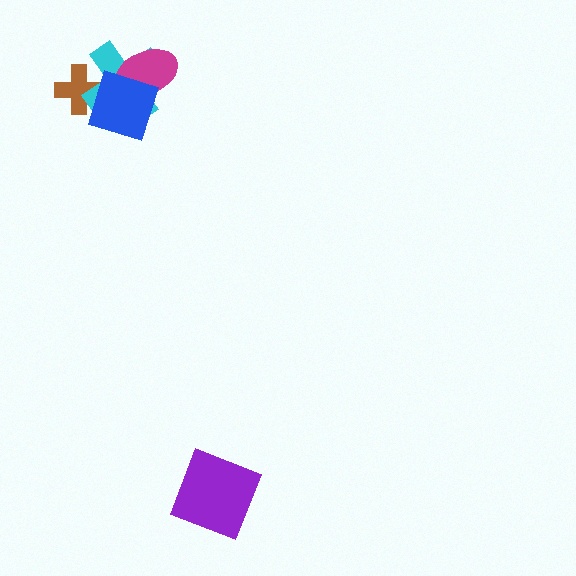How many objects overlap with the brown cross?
2 objects overlap with the brown cross.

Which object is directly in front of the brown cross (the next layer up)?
The cyan cross is directly in front of the brown cross.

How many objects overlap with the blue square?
3 objects overlap with the blue square.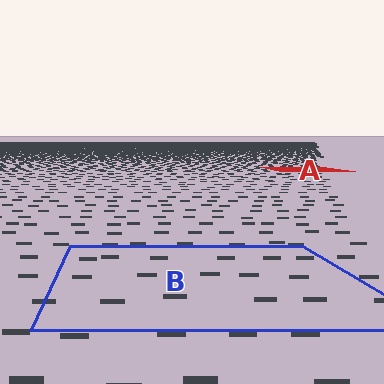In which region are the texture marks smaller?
The texture marks are smaller in region A, because it is farther away.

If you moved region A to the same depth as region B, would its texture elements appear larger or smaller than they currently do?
They would appear larger. At a closer depth, the same texture elements are projected at a bigger on-screen size.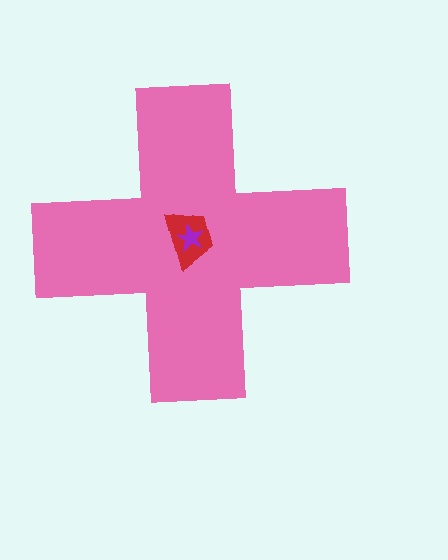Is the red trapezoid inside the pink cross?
Yes.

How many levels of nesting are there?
3.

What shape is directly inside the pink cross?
The red trapezoid.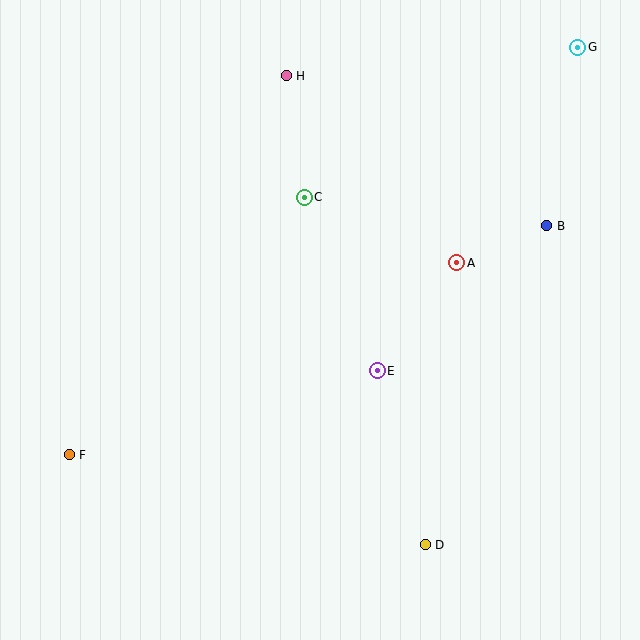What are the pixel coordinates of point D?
Point D is at (425, 545).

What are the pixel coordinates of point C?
Point C is at (304, 197).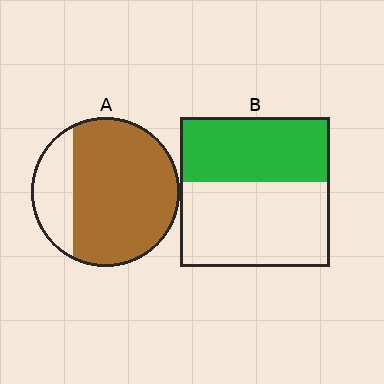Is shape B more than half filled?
No.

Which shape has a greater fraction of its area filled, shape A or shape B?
Shape A.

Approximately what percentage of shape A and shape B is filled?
A is approximately 75% and B is approximately 45%.